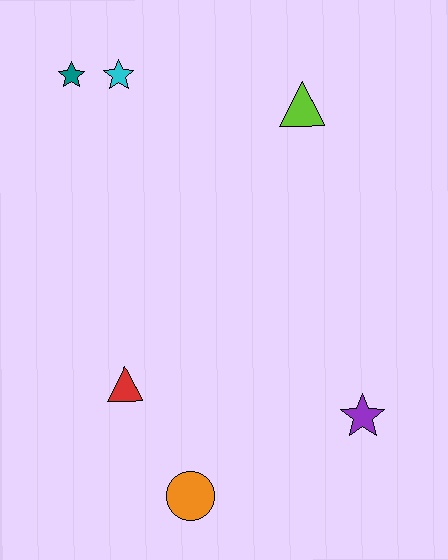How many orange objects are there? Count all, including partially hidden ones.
There is 1 orange object.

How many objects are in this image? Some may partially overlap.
There are 6 objects.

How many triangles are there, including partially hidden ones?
There are 2 triangles.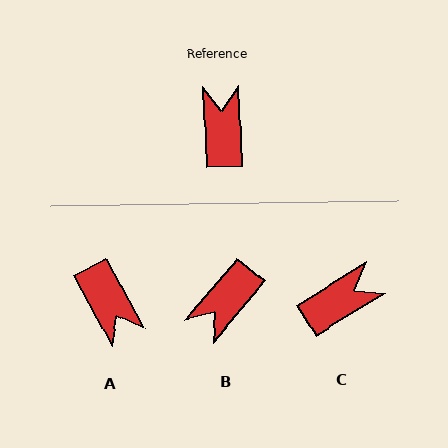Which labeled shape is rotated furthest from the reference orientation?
A, about 154 degrees away.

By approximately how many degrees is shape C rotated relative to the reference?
Approximately 61 degrees clockwise.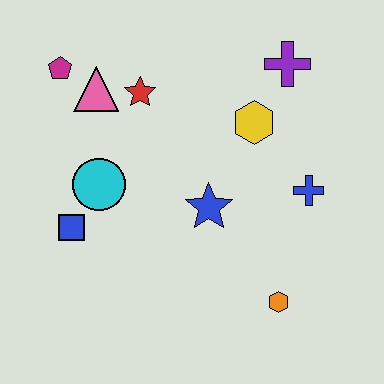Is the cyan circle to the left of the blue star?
Yes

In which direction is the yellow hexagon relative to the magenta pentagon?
The yellow hexagon is to the right of the magenta pentagon.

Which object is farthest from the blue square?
The purple cross is farthest from the blue square.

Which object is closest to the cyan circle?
The blue square is closest to the cyan circle.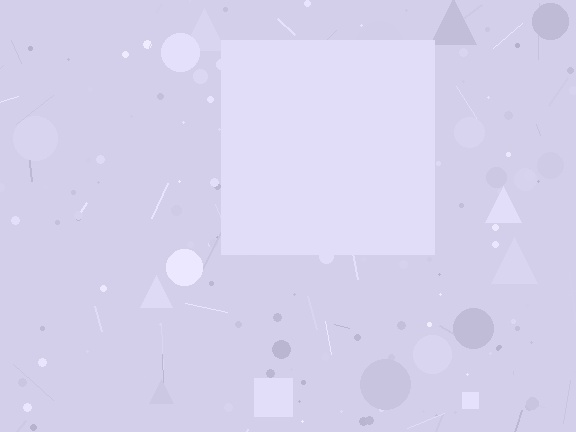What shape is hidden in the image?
A square is hidden in the image.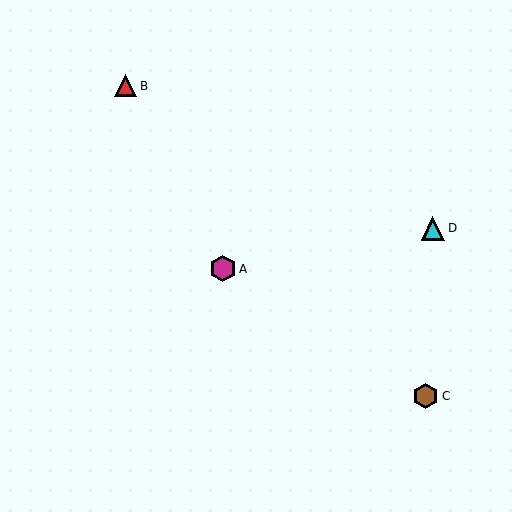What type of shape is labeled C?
Shape C is a brown hexagon.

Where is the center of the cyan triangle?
The center of the cyan triangle is at (433, 228).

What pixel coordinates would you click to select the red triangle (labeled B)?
Click at (126, 86) to select the red triangle B.